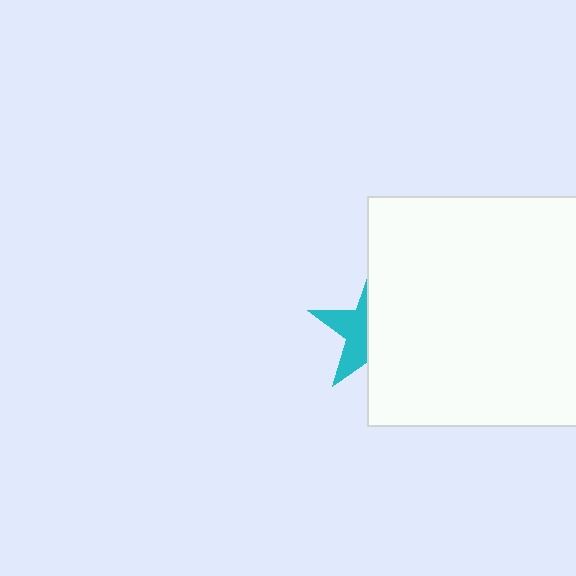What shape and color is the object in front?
The object in front is a white square.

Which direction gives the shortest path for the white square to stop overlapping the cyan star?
Moving right gives the shortest separation.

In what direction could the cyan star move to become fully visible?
The cyan star could move left. That would shift it out from behind the white square entirely.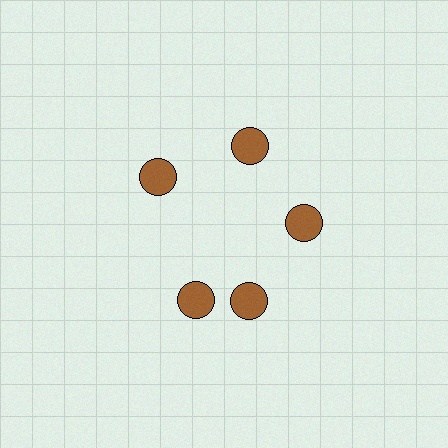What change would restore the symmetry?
The symmetry would be restored by rotating it back into even spacing with its neighbors so that all 5 circles sit at equal angles and equal distance from the center.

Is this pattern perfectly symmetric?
No. The 5 brown circles are arranged in a ring, but one element near the 8 o'clock position is rotated out of alignment along the ring, breaking the 5-fold rotational symmetry.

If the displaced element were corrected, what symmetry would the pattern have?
It would have 5-fold rotational symmetry — the pattern would map onto itself every 72 degrees.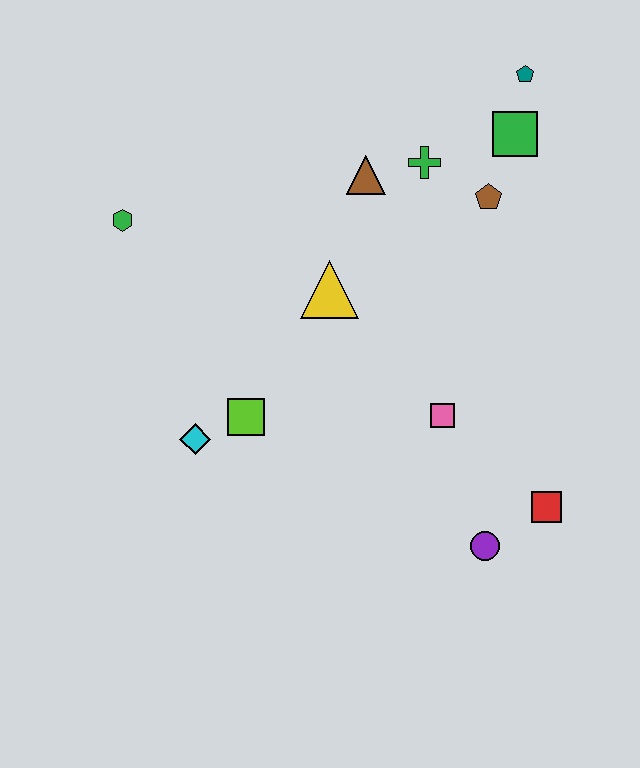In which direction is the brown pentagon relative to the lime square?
The brown pentagon is to the right of the lime square.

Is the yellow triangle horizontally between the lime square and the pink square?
Yes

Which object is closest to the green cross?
The brown triangle is closest to the green cross.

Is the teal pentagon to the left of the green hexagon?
No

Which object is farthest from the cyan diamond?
The teal pentagon is farthest from the cyan diamond.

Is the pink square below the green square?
Yes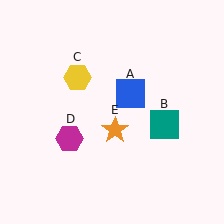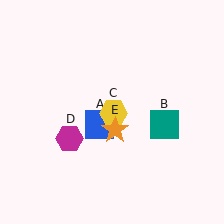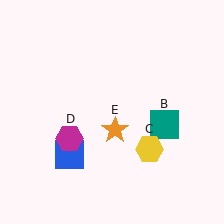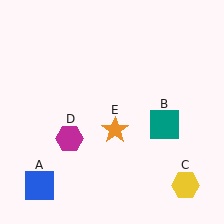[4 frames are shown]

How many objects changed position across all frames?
2 objects changed position: blue square (object A), yellow hexagon (object C).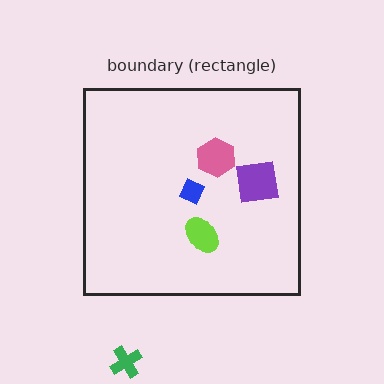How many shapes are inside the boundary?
4 inside, 1 outside.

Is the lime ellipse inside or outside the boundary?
Inside.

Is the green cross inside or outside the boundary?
Outside.